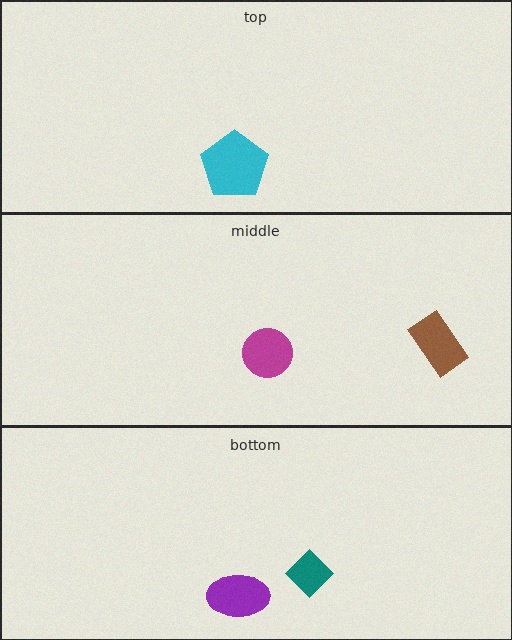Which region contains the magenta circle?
The middle region.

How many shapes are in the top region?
1.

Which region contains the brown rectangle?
The middle region.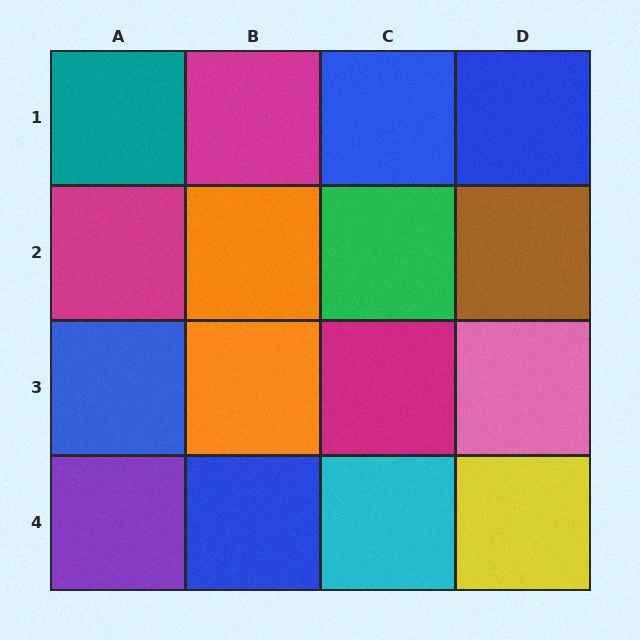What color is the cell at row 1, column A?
Teal.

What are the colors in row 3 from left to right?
Blue, orange, magenta, pink.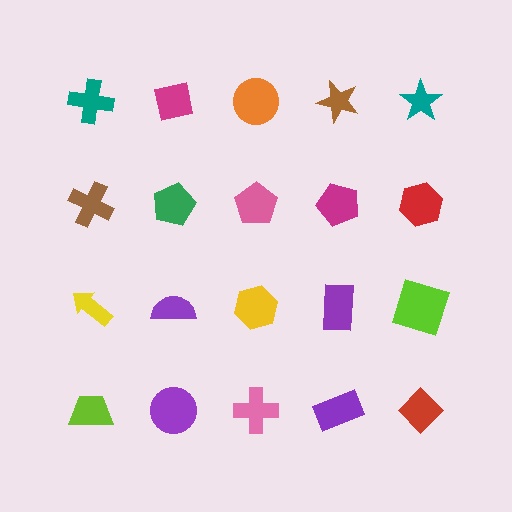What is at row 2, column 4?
A magenta pentagon.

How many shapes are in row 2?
5 shapes.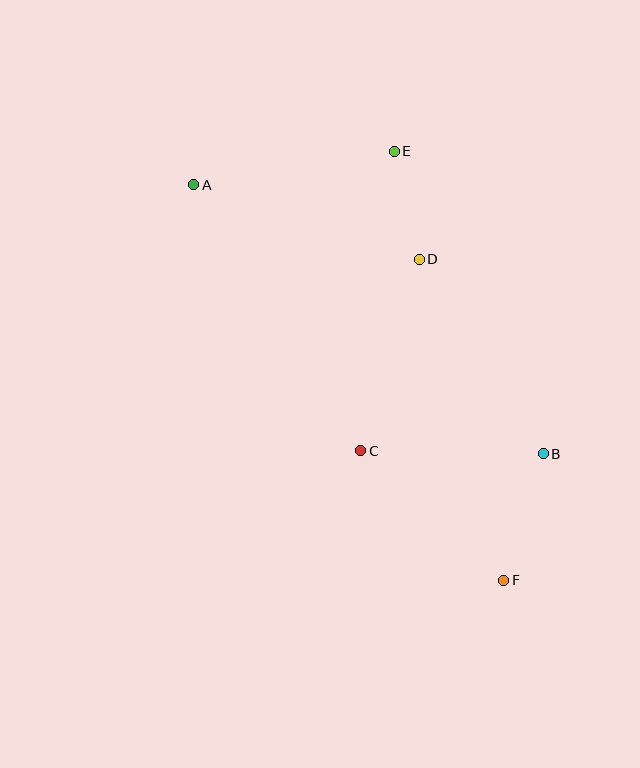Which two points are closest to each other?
Points D and E are closest to each other.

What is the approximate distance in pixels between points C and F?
The distance between C and F is approximately 193 pixels.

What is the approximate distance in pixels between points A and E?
The distance between A and E is approximately 203 pixels.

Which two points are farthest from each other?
Points A and F are farthest from each other.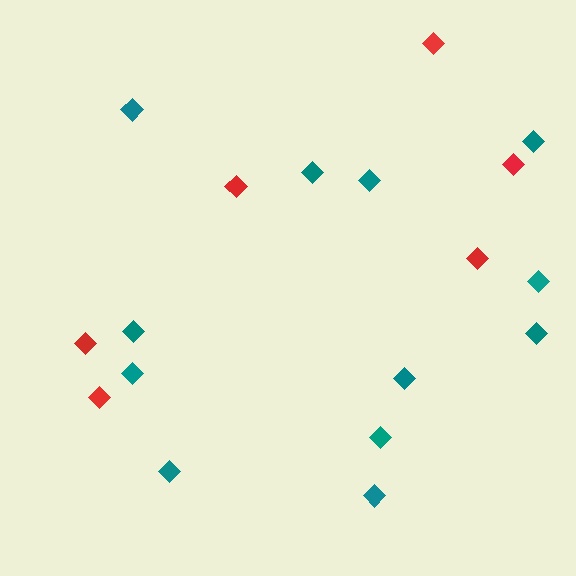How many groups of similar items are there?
There are 2 groups: one group of red diamonds (6) and one group of teal diamonds (12).